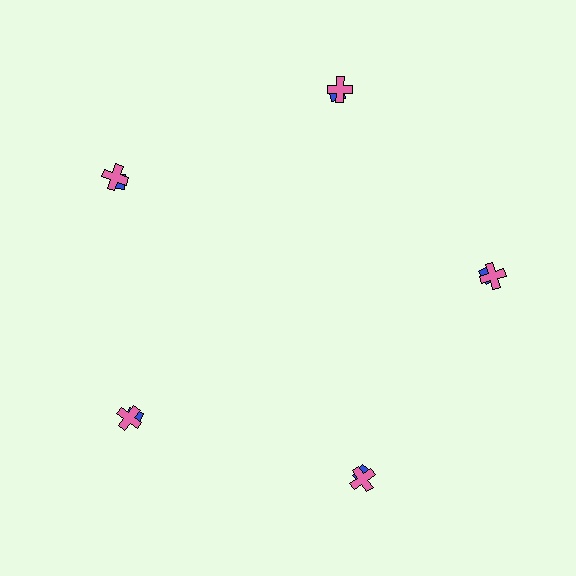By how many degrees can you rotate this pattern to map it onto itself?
The pattern maps onto itself every 72 degrees of rotation.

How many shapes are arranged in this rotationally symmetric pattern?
There are 10 shapes, arranged in 5 groups of 2.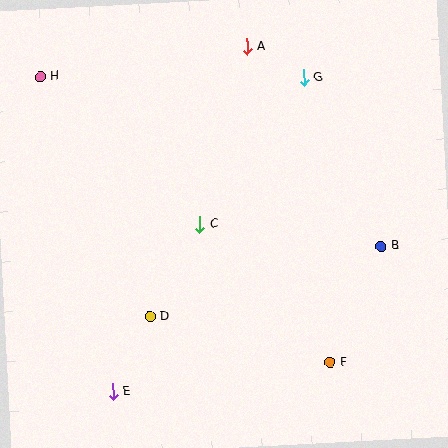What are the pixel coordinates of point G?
Point G is at (304, 77).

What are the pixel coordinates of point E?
Point E is at (113, 392).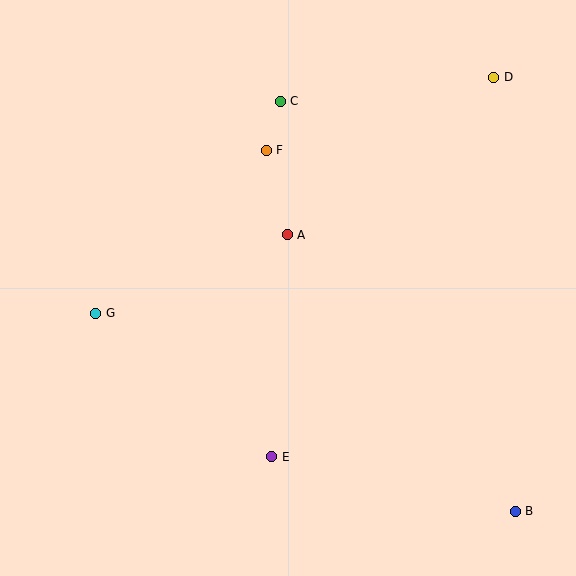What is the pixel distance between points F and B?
The distance between F and B is 438 pixels.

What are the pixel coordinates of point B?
Point B is at (515, 511).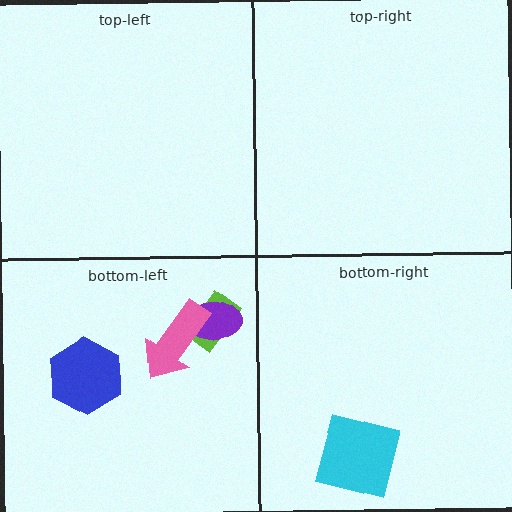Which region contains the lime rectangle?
The bottom-left region.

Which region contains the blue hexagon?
The bottom-left region.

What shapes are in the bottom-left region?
The lime rectangle, the purple ellipse, the blue hexagon, the pink arrow.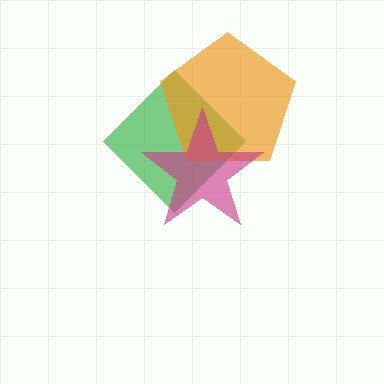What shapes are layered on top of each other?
The layered shapes are: a green diamond, an orange pentagon, a magenta star.